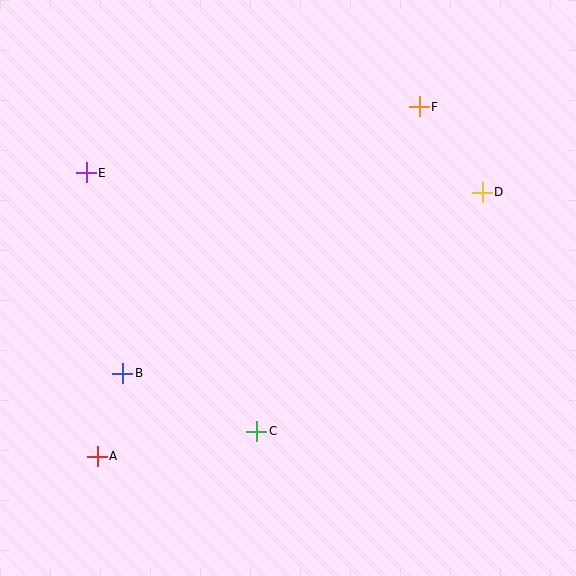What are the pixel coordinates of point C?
Point C is at (257, 431).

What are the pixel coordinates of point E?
Point E is at (86, 173).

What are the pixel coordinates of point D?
Point D is at (482, 192).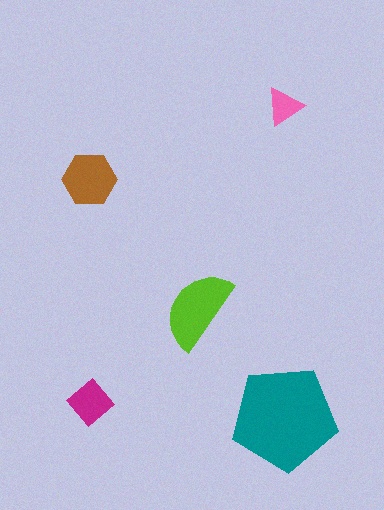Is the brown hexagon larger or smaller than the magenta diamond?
Larger.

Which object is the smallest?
The pink triangle.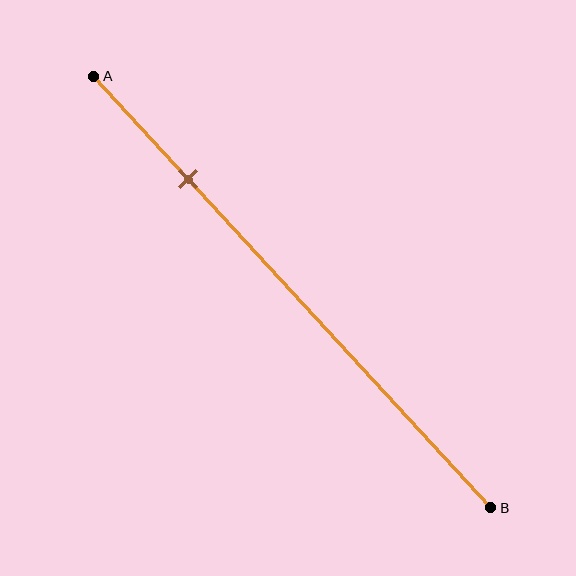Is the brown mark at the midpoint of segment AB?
No, the mark is at about 25% from A, not at the 50% midpoint.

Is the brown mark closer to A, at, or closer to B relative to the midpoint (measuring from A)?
The brown mark is closer to point A than the midpoint of segment AB.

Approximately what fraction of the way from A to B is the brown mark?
The brown mark is approximately 25% of the way from A to B.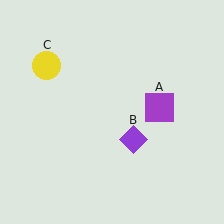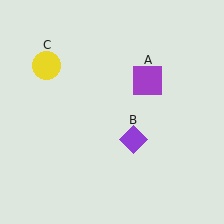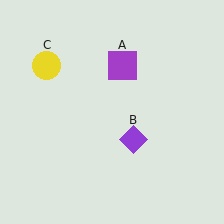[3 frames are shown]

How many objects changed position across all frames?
1 object changed position: purple square (object A).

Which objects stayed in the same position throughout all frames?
Purple diamond (object B) and yellow circle (object C) remained stationary.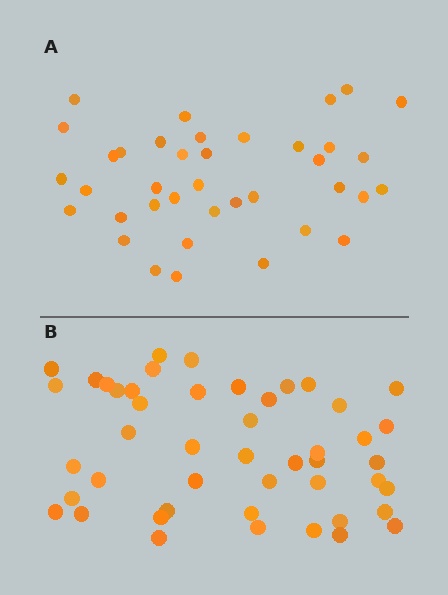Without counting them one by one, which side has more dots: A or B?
Region B (the bottom region) has more dots.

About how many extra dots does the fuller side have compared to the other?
Region B has roughly 8 or so more dots than region A.